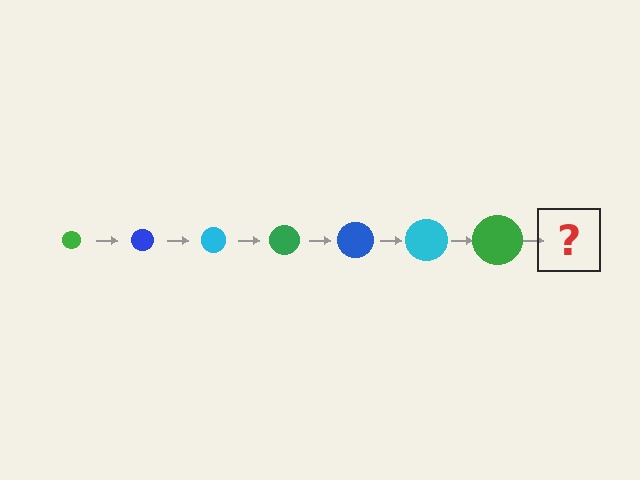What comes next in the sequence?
The next element should be a blue circle, larger than the previous one.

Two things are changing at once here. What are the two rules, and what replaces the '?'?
The two rules are that the circle grows larger each step and the color cycles through green, blue, and cyan. The '?' should be a blue circle, larger than the previous one.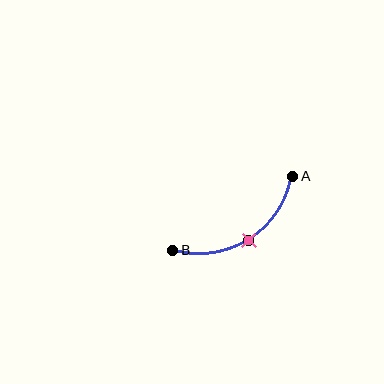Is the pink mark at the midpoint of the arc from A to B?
Yes. The pink mark lies on the arc at equal arc-length from both A and B — it is the arc midpoint.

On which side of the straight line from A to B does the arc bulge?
The arc bulges below the straight line connecting A and B.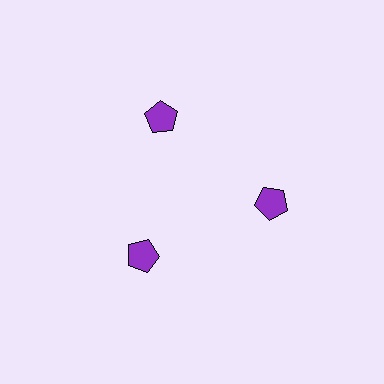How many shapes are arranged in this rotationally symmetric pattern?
There are 3 shapes, arranged in 3 groups of 1.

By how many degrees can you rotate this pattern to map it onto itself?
The pattern maps onto itself every 120 degrees of rotation.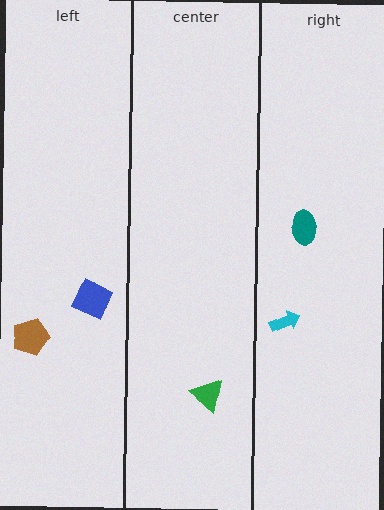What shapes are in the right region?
The cyan arrow, the teal ellipse.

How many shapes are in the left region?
2.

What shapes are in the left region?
The brown pentagon, the blue square.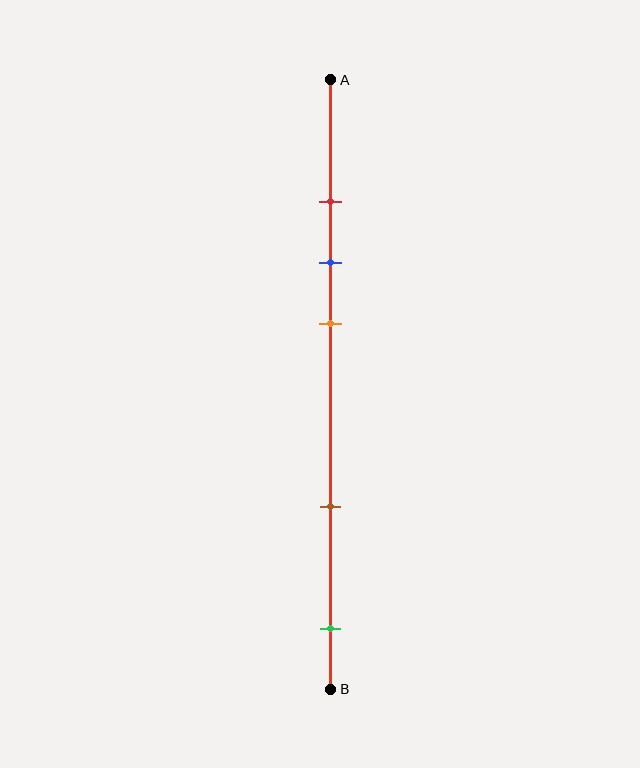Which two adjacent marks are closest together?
The red and blue marks are the closest adjacent pair.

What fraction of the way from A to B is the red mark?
The red mark is approximately 20% (0.2) of the way from A to B.